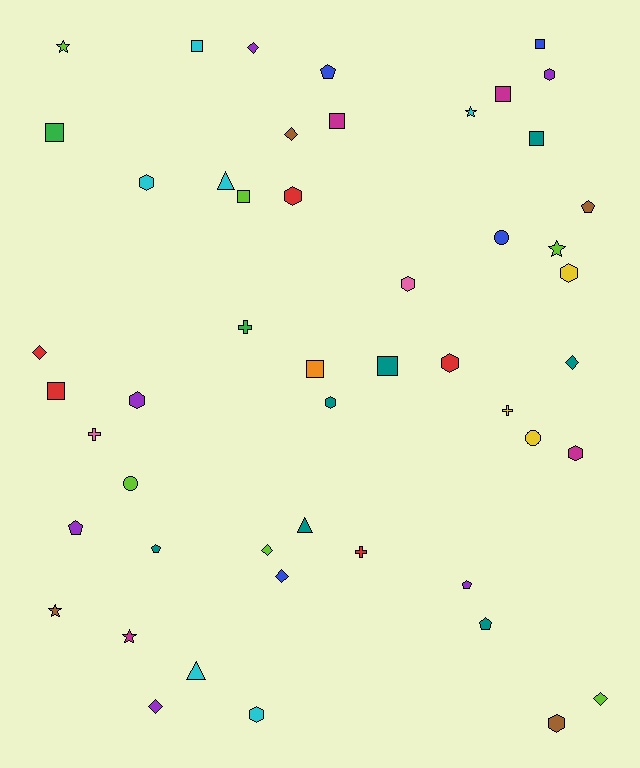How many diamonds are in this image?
There are 8 diamonds.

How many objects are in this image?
There are 50 objects.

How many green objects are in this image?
There are 2 green objects.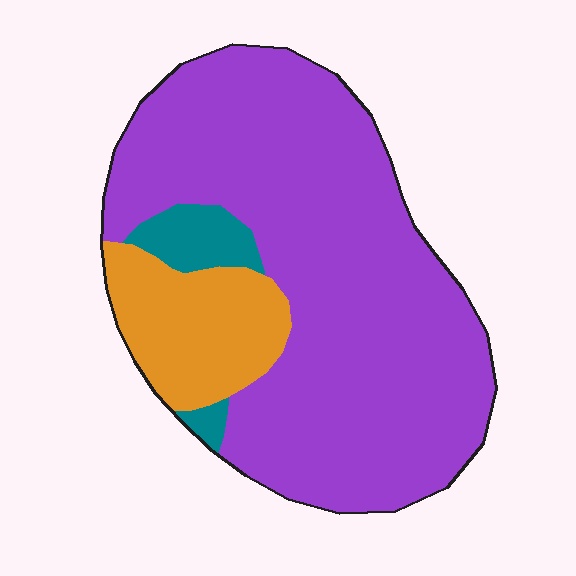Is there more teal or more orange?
Orange.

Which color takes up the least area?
Teal, at roughly 5%.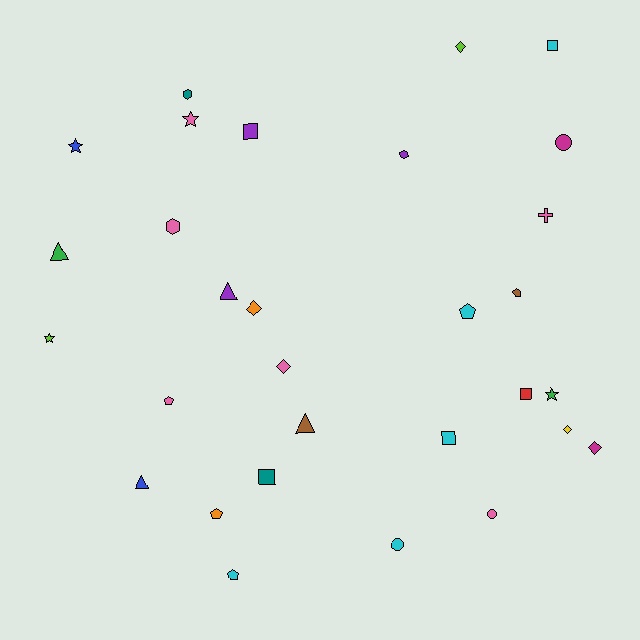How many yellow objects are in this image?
There is 1 yellow object.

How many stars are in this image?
There are 4 stars.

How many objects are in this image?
There are 30 objects.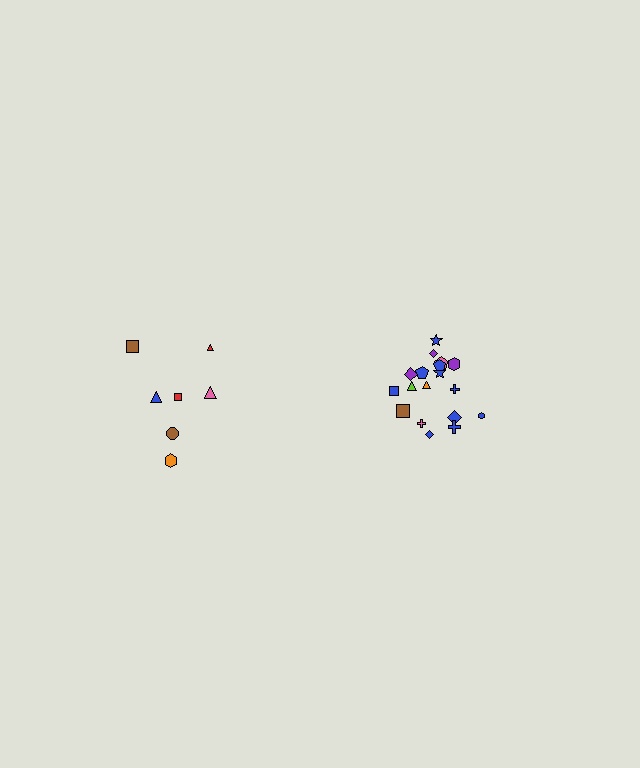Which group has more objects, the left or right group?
The right group.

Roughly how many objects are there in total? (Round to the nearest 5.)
Roughly 25 objects in total.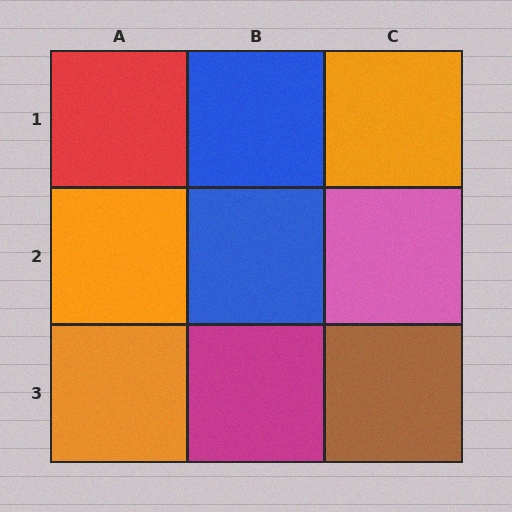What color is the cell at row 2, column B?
Blue.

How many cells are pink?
1 cell is pink.